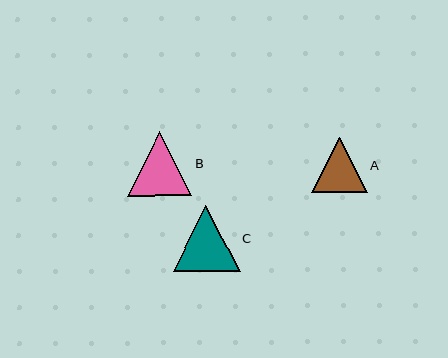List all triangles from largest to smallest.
From largest to smallest: C, B, A.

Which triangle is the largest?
Triangle C is the largest with a size of approximately 66 pixels.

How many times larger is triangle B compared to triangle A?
Triangle B is approximately 1.2 times the size of triangle A.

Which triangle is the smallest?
Triangle A is the smallest with a size of approximately 55 pixels.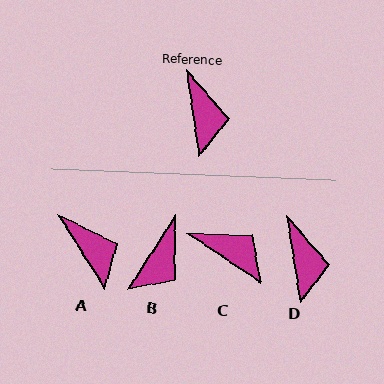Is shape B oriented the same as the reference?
No, it is off by about 41 degrees.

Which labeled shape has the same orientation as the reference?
D.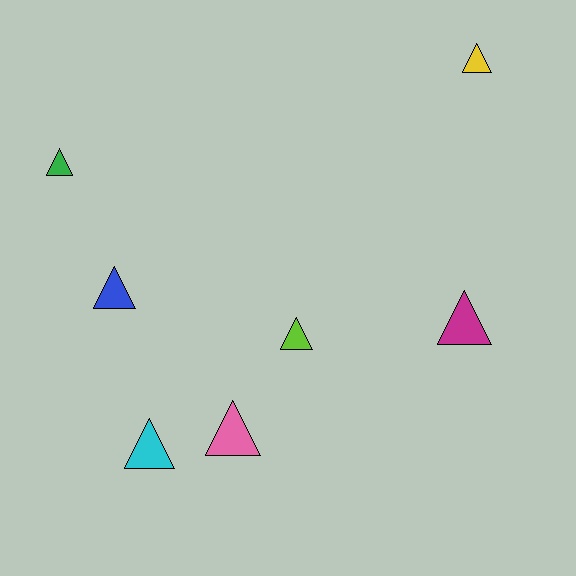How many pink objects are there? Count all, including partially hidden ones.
There is 1 pink object.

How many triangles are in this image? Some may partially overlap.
There are 7 triangles.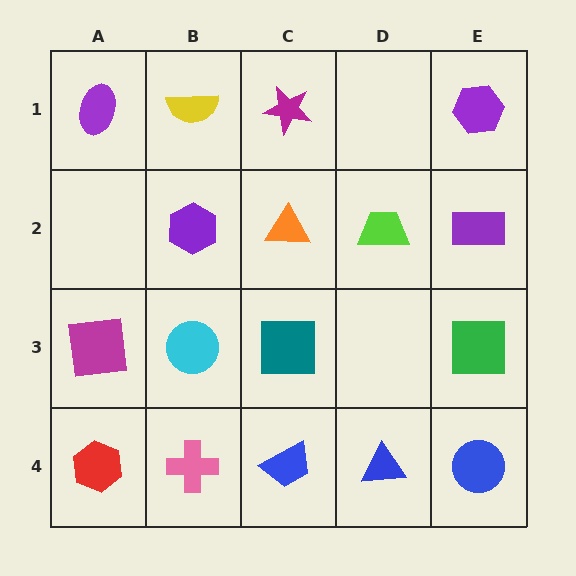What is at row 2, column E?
A purple rectangle.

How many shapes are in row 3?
4 shapes.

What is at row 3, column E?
A green square.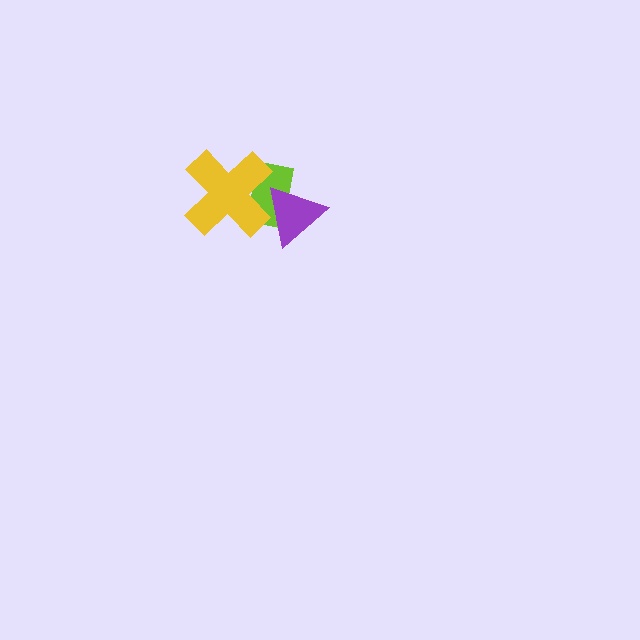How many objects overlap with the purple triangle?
2 objects overlap with the purple triangle.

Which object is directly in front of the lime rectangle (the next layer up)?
The purple triangle is directly in front of the lime rectangle.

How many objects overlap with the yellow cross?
2 objects overlap with the yellow cross.